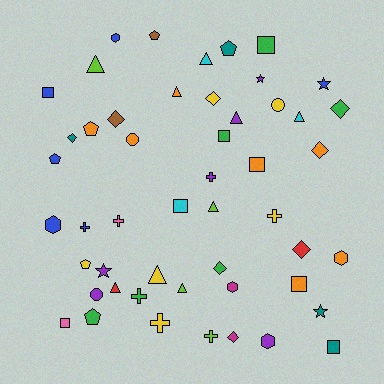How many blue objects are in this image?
There are 6 blue objects.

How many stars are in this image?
There are 4 stars.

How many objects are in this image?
There are 50 objects.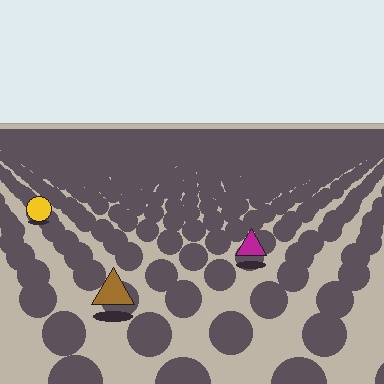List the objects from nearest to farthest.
From nearest to farthest: the brown triangle, the magenta triangle, the yellow circle.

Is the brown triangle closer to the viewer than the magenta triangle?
Yes. The brown triangle is closer — you can tell from the texture gradient: the ground texture is coarser near it.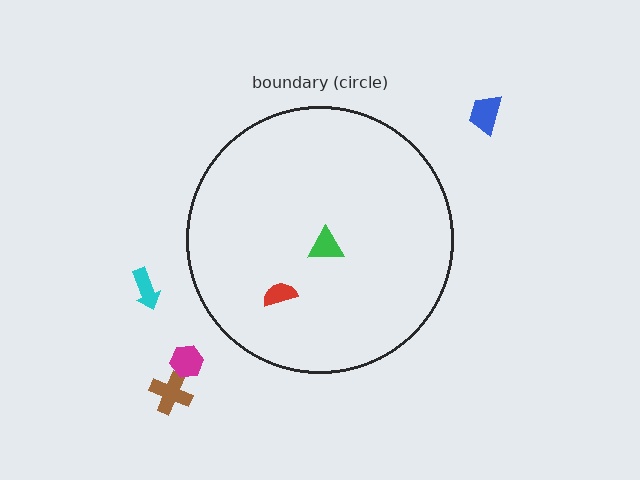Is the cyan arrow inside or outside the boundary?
Outside.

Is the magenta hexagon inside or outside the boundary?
Outside.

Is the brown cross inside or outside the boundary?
Outside.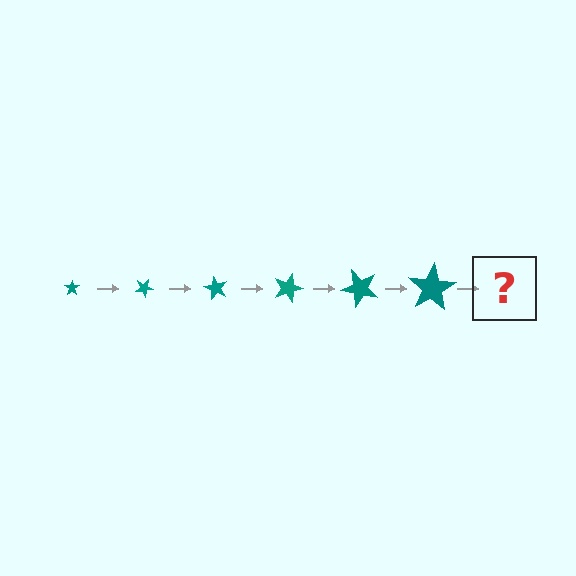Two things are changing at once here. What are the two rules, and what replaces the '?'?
The two rules are that the star grows larger each step and it rotates 30 degrees each step. The '?' should be a star, larger than the previous one and rotated 180 degrees from the start.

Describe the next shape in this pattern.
It should be a star, larger than the previous one and rotated 180 degrees from the start.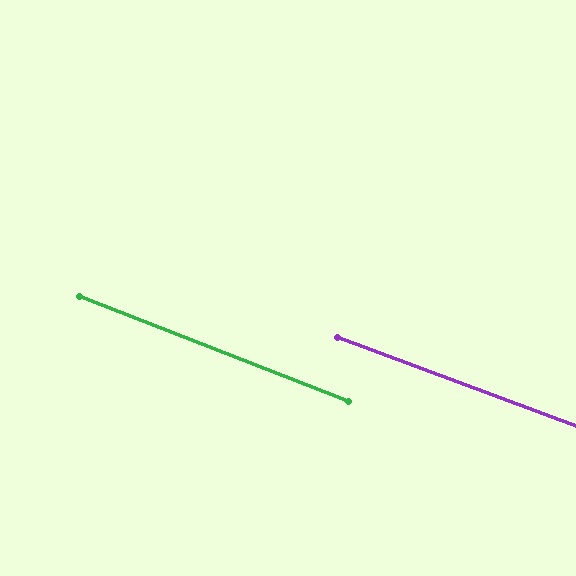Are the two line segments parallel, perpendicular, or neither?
Parallel — their directions differ by only 0.8°.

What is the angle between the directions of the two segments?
Approximately 1 degree.